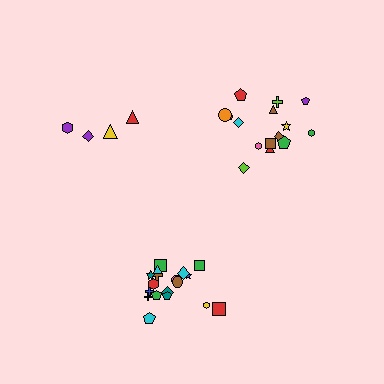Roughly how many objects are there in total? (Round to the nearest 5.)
Roughly 35 objects in total.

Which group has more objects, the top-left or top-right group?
The top-right group.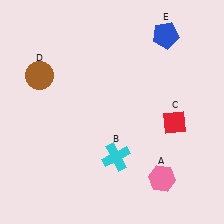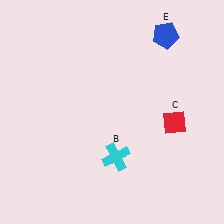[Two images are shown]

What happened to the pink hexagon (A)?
The pink hexagon (A) was removed in Image 2. It was in the bottom-right area of Image 1.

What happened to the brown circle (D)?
The brown circle (D) was removed in Image 2. It was in the top-left area of Image 1.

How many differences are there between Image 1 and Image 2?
There are 2 differences between the two images.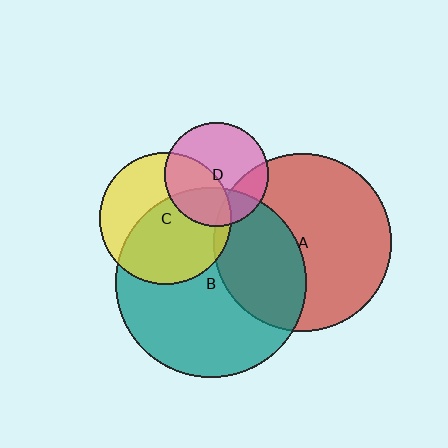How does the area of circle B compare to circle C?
Approximately 2.1 times.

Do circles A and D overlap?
Yes.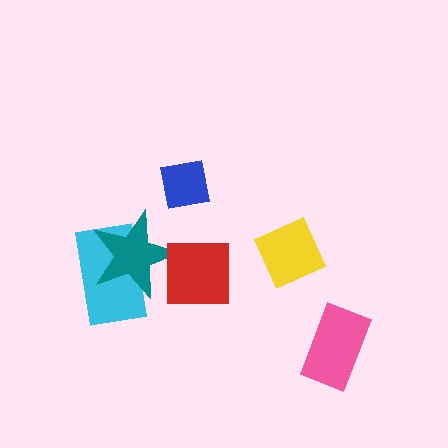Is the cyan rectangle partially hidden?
Yes, it is partially covered by another shape.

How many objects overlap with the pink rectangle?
0 objects overlap with the pink rectangle.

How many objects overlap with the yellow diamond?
0 objects overlap with the yellow diamond.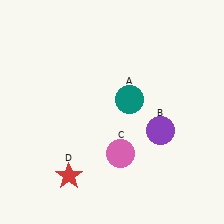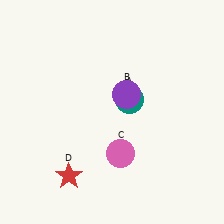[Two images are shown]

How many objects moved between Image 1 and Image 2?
1 object moved between the two images.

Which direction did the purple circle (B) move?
The purple circle (B) moved up.